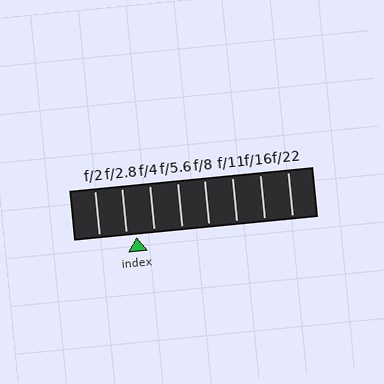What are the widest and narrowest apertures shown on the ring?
The widest aperture shown is f/2 and the narrowest is f/22.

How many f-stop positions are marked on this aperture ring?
There are 8 f-stop positions marked.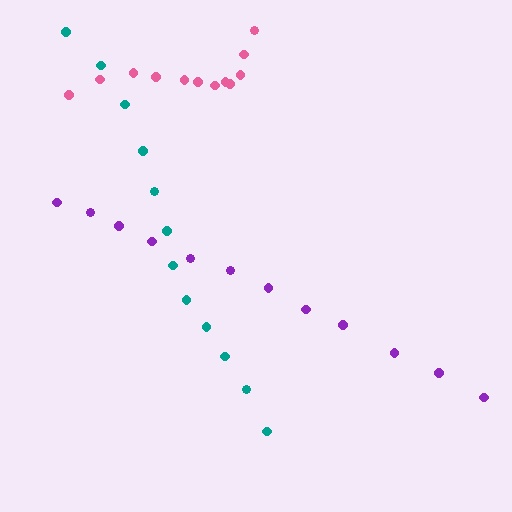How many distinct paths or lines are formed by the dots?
There are 3 distinct paths.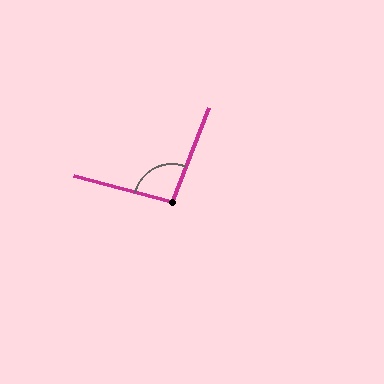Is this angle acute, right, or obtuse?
It is obtuse.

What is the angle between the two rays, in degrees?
Approximately 97 degrees.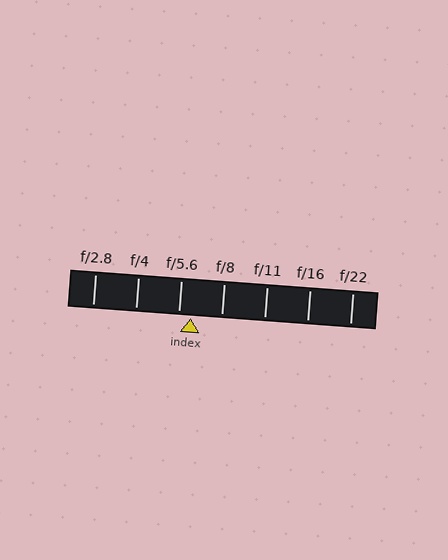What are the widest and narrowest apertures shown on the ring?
The widest aperture shown is f/2.8 and the narrowest is f/22.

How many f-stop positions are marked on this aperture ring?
There are 7 f-stop positions marked.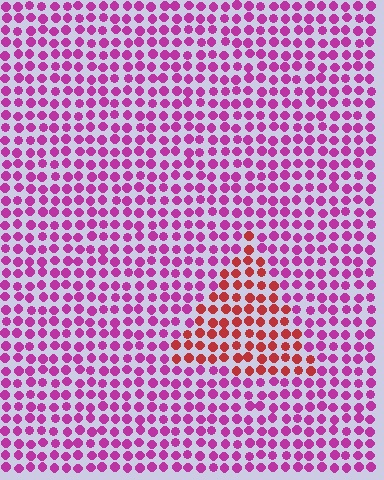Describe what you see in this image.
The image is filled with small magenta elements in a uniform arrangement. A triangle-shaped region is visible where the elements are tinted to a slightly different hue, forming a subtle color boundary.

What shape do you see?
I see a triangle.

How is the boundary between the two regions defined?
The boundary is defined purely by a slight shift in hue (about 46 degrees). Spacing, size, and orientation are identical on both sides.